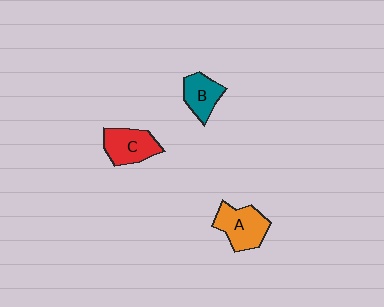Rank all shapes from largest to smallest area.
From largest to smallest: A (orange), C (red), B (teal).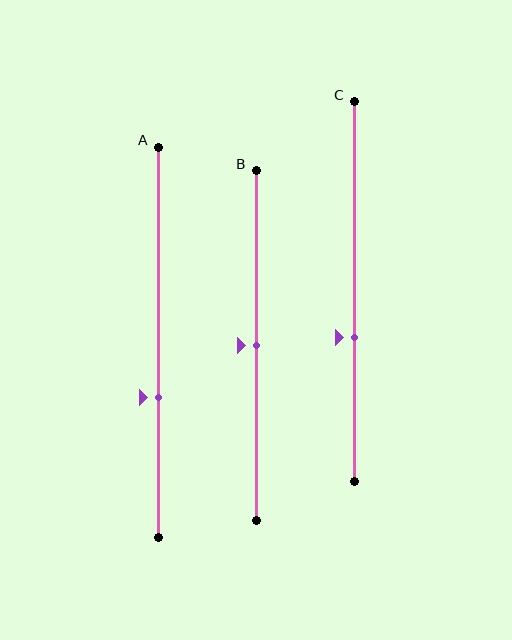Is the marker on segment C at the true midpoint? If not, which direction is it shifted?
No, the marker on segment C is shifted downward by about 12% of the segment length.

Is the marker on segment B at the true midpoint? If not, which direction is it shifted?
Yes, the marker on segment B is at the true midpoint.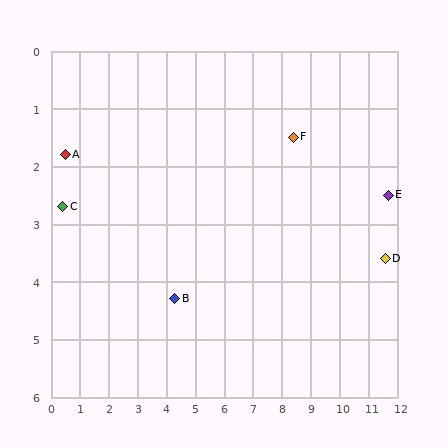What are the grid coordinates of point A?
Point A is at approximately (0.5, 1.8).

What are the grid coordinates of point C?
Point C is at approximately (0.4, 2.7).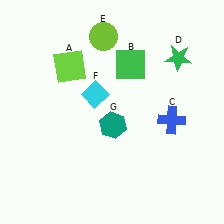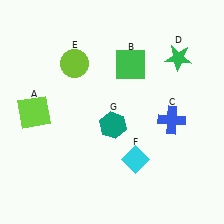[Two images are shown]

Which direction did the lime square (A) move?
The lime square (A) moved down.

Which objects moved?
The objects that moved are: the lime square (A), the lime circle (E), the cyan diamond (F).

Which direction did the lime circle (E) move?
The lime circle (E) moved left.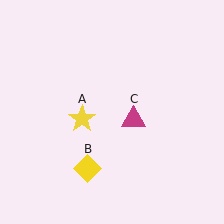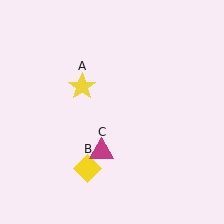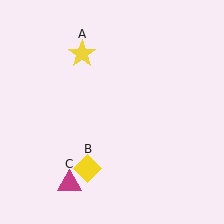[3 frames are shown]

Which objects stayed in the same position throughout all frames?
Yellow diamond (object B) remained stationary.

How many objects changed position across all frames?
2 objects changed position: yellow star (object A), magenta triangle (object C).